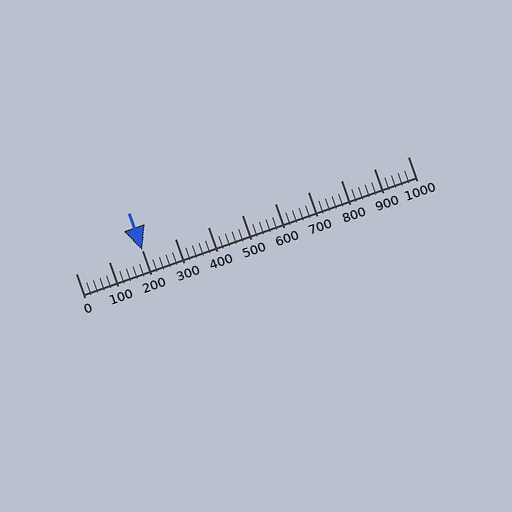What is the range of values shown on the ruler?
The ruler shows values from 0 to 1000.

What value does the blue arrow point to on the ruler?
The blue arrow points to approximately 200.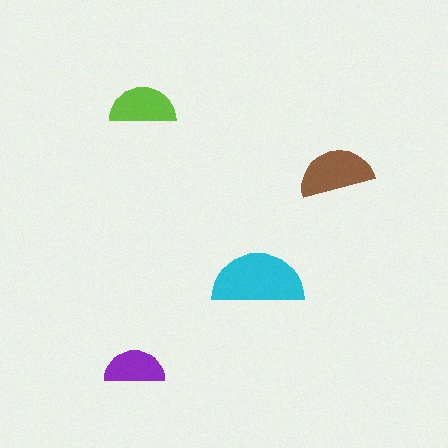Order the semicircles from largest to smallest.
the cyan one, the brown one, the lime one, the purple one.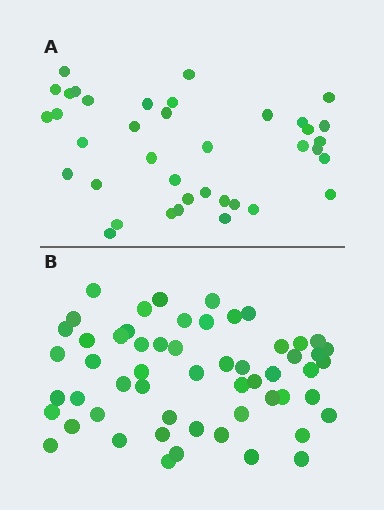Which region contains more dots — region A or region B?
Region B (the bottom region) has more dots.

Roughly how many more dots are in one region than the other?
Region B has approximately 20 more dots than region A.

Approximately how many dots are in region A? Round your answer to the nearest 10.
About 40 dots. (The exact count is 38, which rounds to 40.)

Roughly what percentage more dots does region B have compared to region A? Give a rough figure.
About 45% more.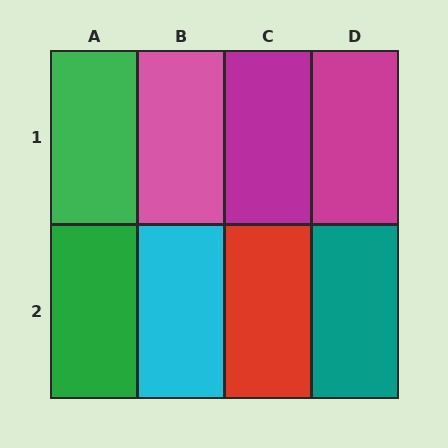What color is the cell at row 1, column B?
Pink.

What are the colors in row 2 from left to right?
Green, cyan, red, teal.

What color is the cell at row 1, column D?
Magenta.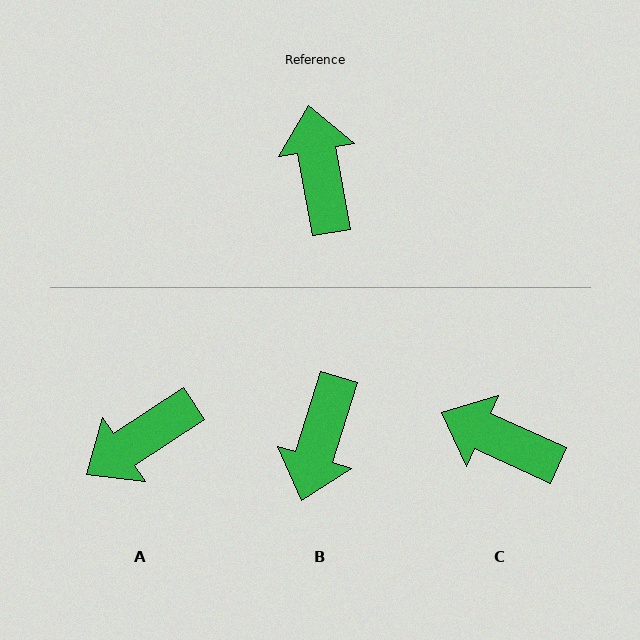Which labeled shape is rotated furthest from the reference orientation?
B, about 153 degrees away.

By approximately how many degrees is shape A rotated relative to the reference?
Approximately 114 degrees counter-clockwise.